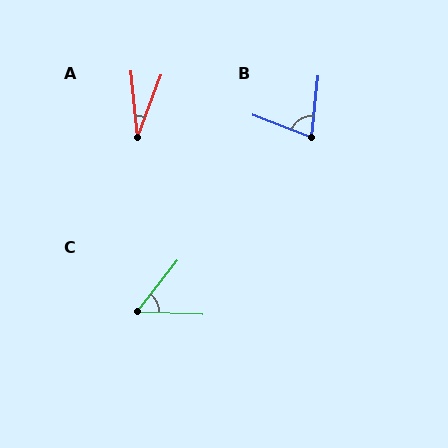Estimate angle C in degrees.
Approximately 54 degrees.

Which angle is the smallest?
A, at approximately 26 degrees.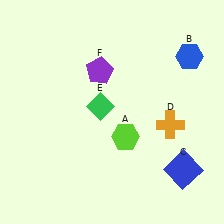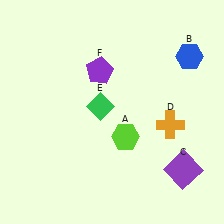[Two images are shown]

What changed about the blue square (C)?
In Image 1, C is blue. In Image 2, it changed to purple.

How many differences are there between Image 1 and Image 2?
There is 1 difference between the two images.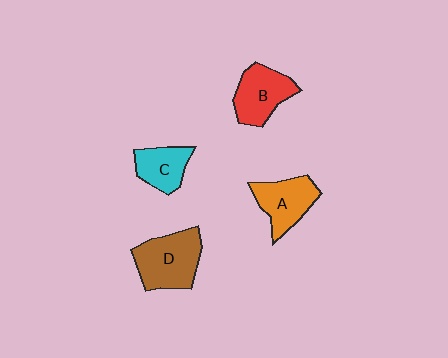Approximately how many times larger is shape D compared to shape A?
Approximately 1.3 times.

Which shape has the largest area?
Shape D (brown).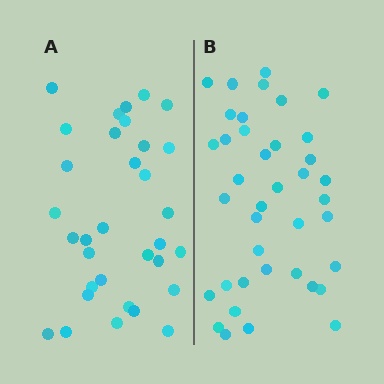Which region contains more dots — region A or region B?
Region B (the right region) has more dots.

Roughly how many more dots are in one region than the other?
Region B has about 6 more dots than region A.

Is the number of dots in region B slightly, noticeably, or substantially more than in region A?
Region B has only slightly more — the two regions are fairly close. The ratio is roughly 1.2 to 1.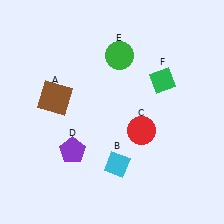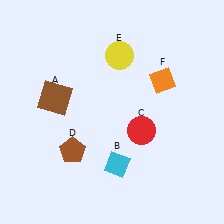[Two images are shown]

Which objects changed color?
D changed from purple to brown. E changed from green to yellow. F changed from green to orange.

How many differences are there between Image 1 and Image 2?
There are 3 differences between the two images.